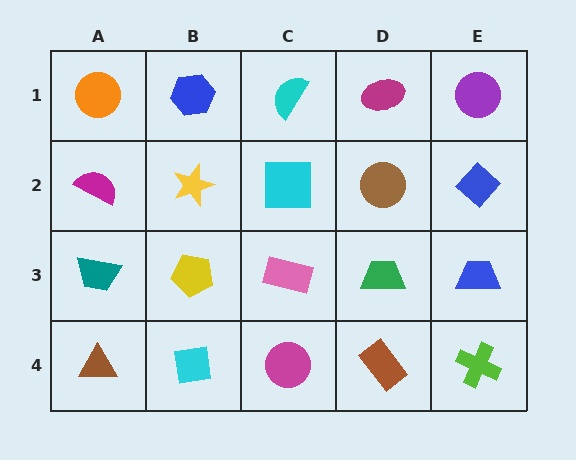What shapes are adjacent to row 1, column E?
A blue diamond (row 2, column E), a magenta ellipse (row 1, column D).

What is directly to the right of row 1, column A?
A blue hexagon.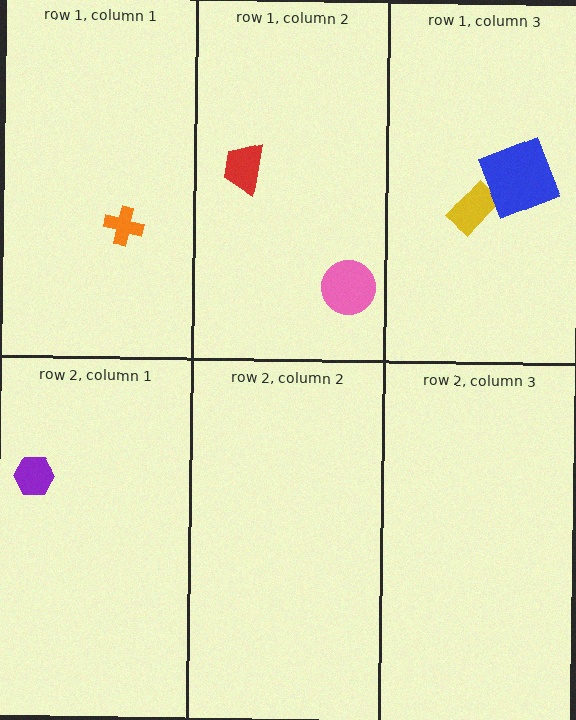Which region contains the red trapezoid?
The row 1, column 2 region.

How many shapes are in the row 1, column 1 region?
1.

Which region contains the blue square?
The row 1, column 3 region.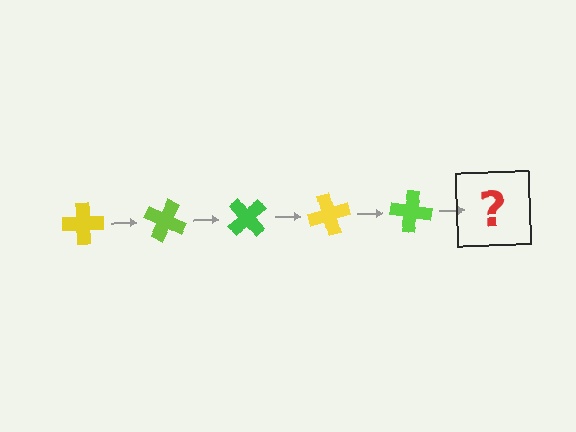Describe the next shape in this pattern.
It should be a green cross, rotated 125 degrees from the start.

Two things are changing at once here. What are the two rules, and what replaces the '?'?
The two rules are that it rotates 25 degrees each step and the color cycles through yellow, lime, and green. The '?' should be a green cross, rotated 125 degrees from the start.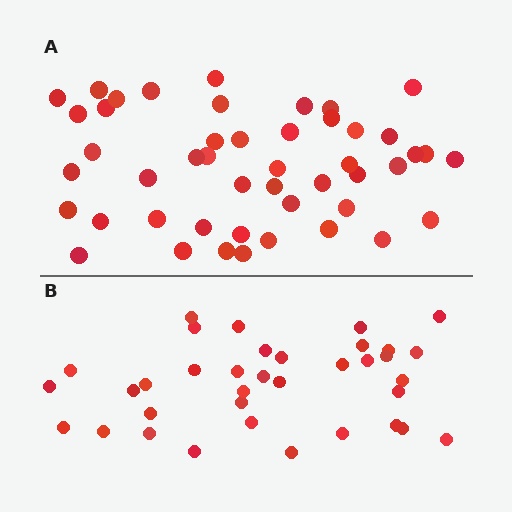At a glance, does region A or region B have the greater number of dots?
Region A (the top region) has more dots.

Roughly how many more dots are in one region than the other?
Region A has roughly 12 or so more dots than region B.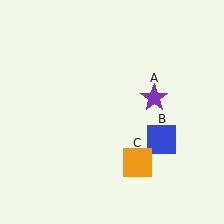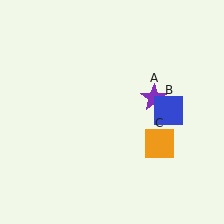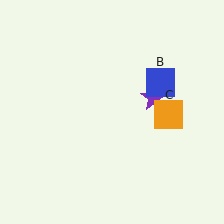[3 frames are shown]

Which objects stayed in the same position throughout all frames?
Purple star (object A) remained stationary.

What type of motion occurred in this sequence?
The blue square (object B), orange square (object C) rotated counterclockwise around the center of the scene.